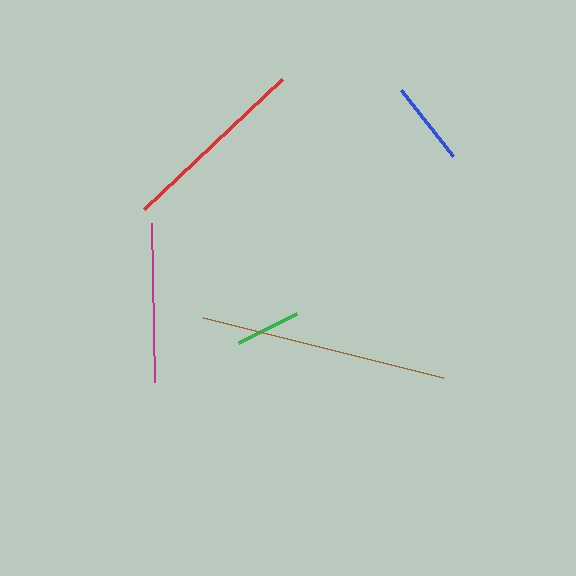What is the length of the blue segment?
The blue segment is approximately 84 pixels long.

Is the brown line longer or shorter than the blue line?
The brown line is longer than the blue line.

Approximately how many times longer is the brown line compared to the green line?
The brown line is approximately 3.8 times the length of the green line.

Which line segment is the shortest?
The green line is the shortest at approximately 65 pixels.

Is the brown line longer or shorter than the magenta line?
The brown line is longer than the magenta line.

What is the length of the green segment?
The green segment is approximately 65 pixels long.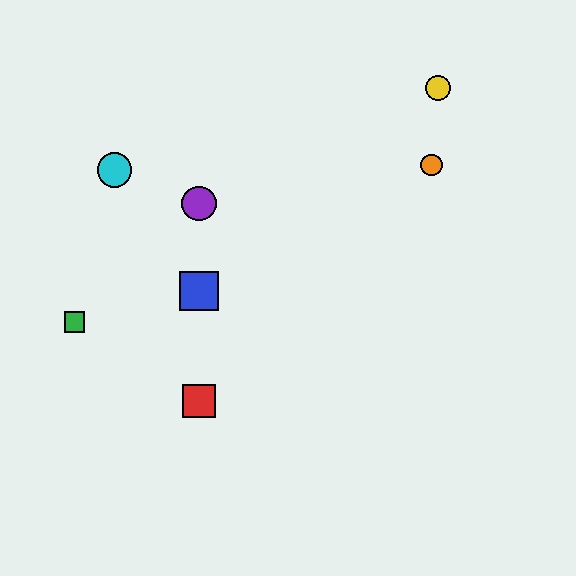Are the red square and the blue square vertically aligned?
Yes, both are at x≈199.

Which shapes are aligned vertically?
The red square, the blue square, the purple circle are aligned vertically.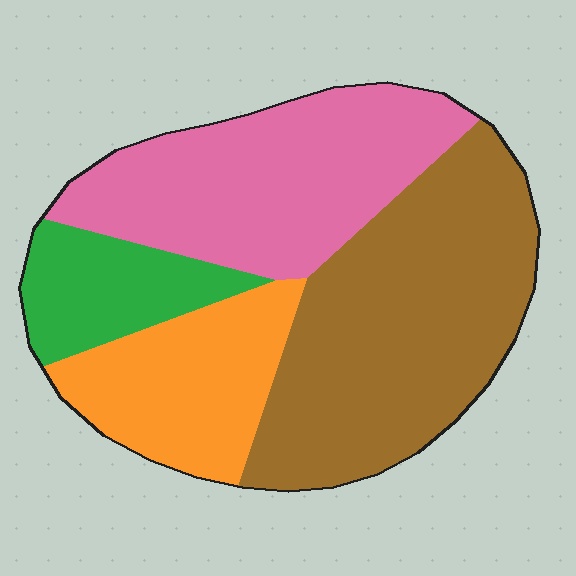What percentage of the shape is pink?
Pink covers around 30% of the shape.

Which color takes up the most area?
Brown, at roughly 40%.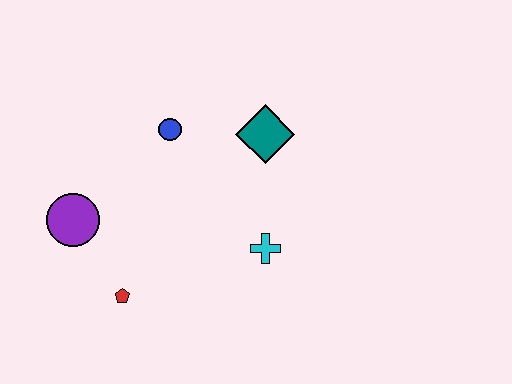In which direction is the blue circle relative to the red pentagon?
The blue circle is above the red pentagon.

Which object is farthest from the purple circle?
The teal diamond is farthest from the purple circle.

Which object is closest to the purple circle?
The red pentagon is closest to the purple circle.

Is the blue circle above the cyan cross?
Yes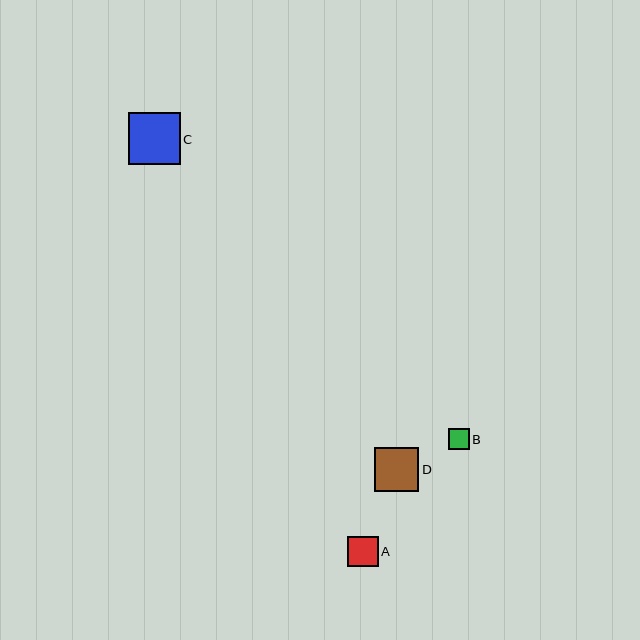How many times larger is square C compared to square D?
Square C is approximately 1.2 times the size of square D.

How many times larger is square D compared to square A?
Square D is approximately 1.4 times the size of square A.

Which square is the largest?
Square C is the largest with a size of approximately 52 pixels.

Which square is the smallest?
Square B is the smallest with a size of approximately 21 pixels.